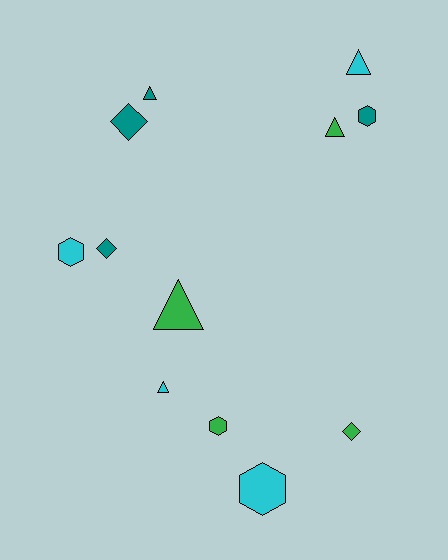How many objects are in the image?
There are 12 objects.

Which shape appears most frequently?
Triangle, with 5 objects.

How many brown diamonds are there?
There are no brown diamonds.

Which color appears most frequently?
Green, with 4 objects.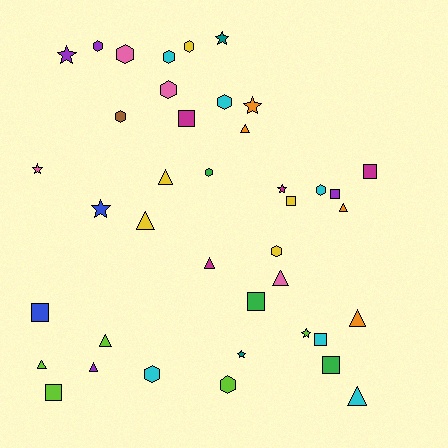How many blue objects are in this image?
There are 2 blue objects.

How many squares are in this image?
There are 9 squares.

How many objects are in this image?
There are 40 objects.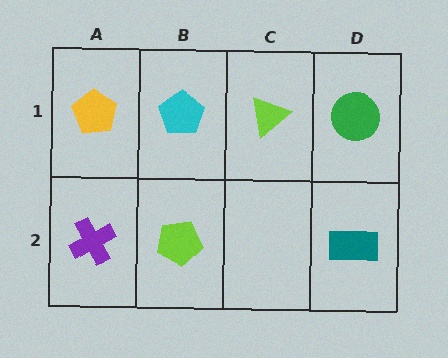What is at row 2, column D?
A teal rectangle.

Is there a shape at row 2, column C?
No, that cell is empty.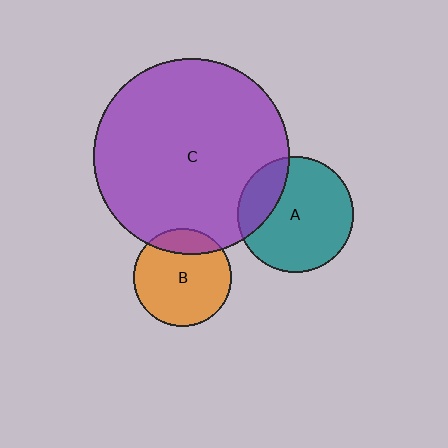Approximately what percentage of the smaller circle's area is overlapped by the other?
Approximately 25%.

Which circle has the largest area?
Circle C (purple).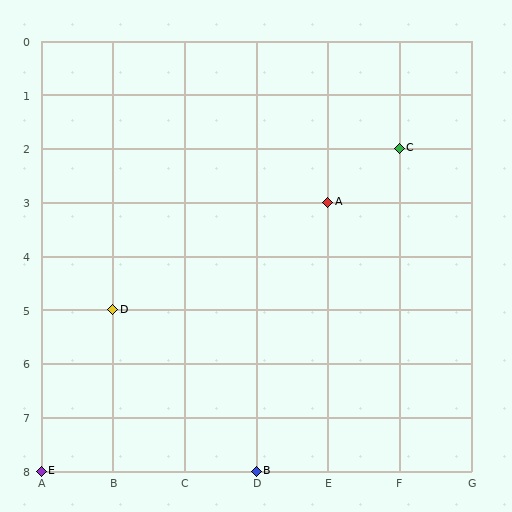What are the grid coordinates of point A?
Point A is at grid coordinates (E, 3).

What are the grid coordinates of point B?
Point B is at grid coordinates (D, 8).